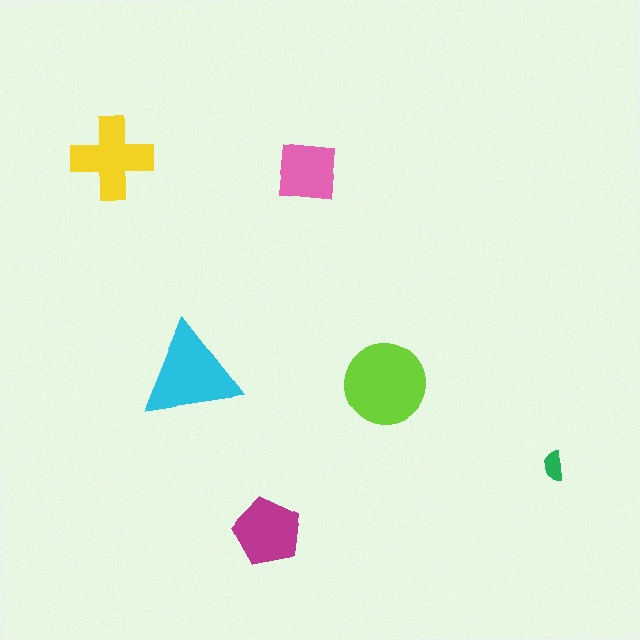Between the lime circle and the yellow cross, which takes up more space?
The lime circle.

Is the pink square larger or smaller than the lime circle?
Smaller.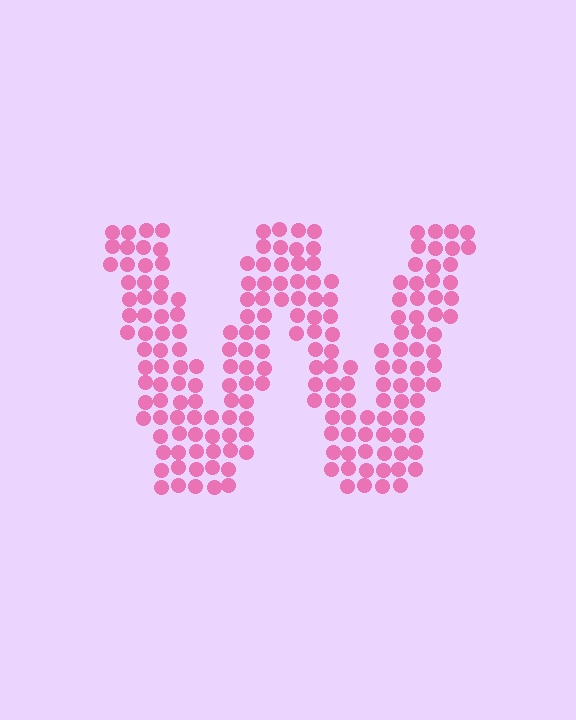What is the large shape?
The large shape is the letter W.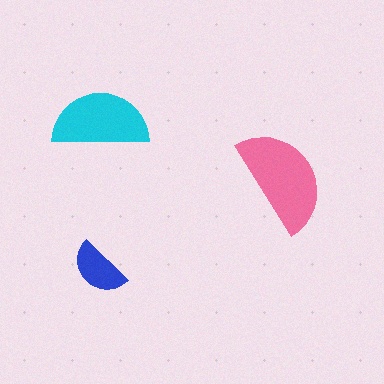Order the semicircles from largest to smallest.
the pink one, the cyan one, the blue one.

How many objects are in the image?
There are 3 objects in the image.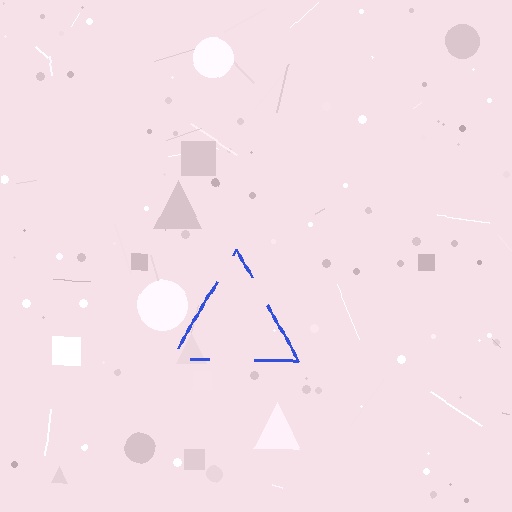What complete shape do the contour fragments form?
The contour fragments form a triangle.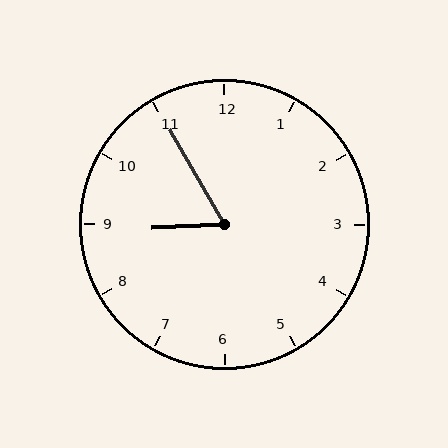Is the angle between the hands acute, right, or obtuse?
It is acute.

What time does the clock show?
8:55.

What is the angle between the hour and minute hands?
Approximately 62 degrees.